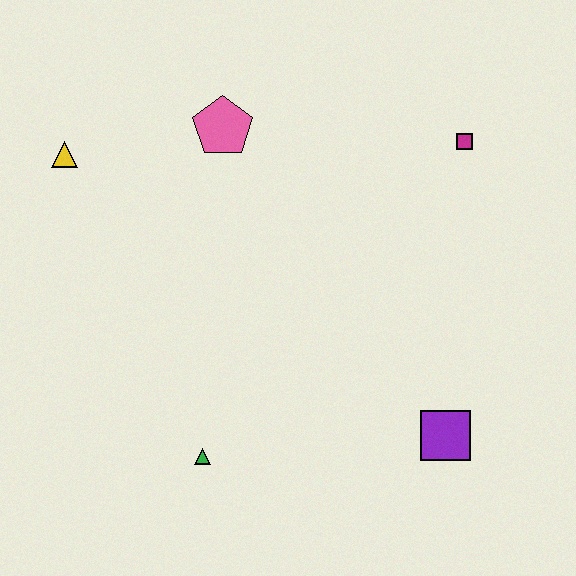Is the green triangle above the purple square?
No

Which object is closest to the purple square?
The green triangle is closest to the purple square.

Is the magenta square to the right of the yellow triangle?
Yes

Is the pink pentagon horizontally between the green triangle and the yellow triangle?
No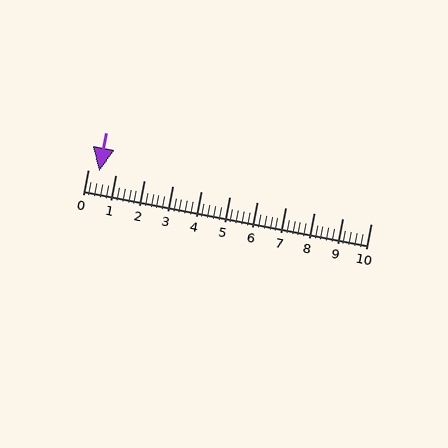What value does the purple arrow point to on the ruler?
The purple arrow points to approximately 0.4.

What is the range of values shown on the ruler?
The ruler shows values from 0 to 10.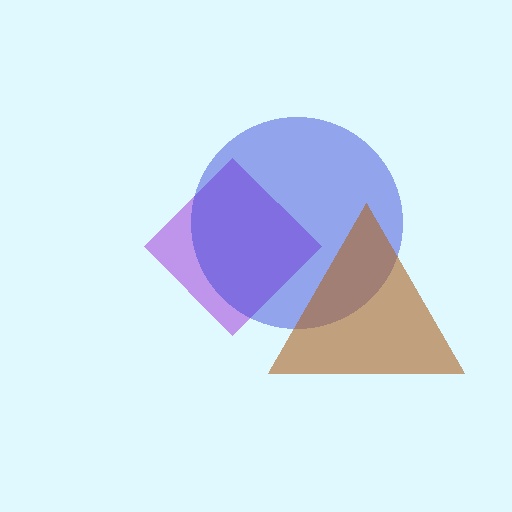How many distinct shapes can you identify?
There are 3 distinct shapes: a purple diamond, a blue circle, a brown triangle.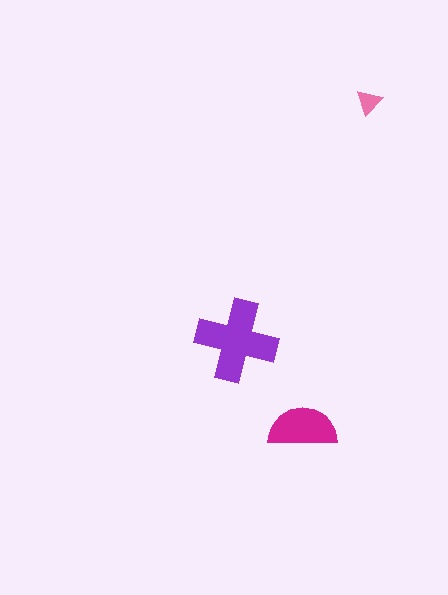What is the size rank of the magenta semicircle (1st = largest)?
2nd.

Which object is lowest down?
The magenta semicircle is bottommost.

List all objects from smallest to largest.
The pink triangle, the magenta semicircle, the purple cross.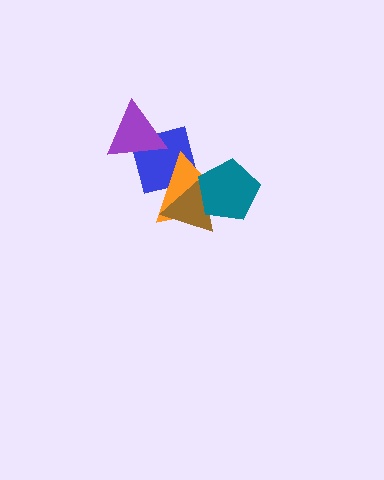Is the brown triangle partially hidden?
Yes, it is partially covered by another shape.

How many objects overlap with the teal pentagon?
2 objects overlap with the teal pentagon.